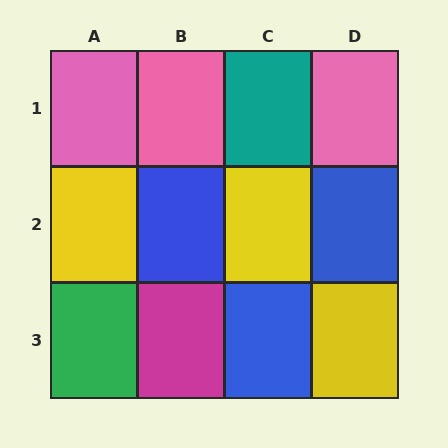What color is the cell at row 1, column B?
Pink.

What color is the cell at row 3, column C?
Blue.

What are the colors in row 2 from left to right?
Yellow, blue, yellow, blue.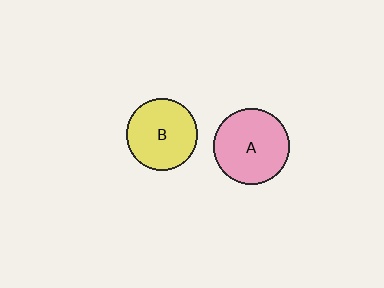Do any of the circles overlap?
No, none of the circles overlap.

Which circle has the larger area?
Circle A (pink).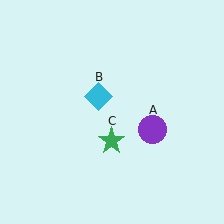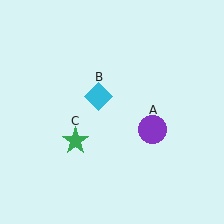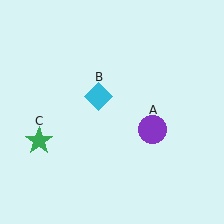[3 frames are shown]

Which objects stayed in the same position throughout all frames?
Purple circle (object A) and cyan diamond (object B) remained stationary.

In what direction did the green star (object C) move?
The green star (object C) moved left.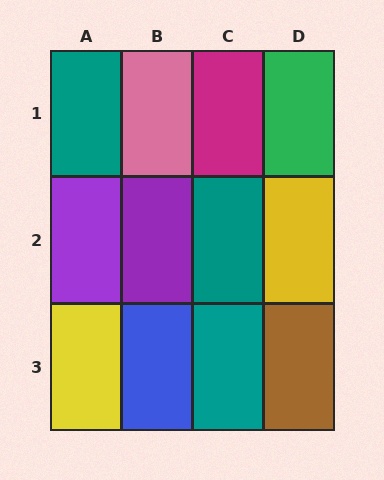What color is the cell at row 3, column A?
Yellow.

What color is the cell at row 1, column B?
Pink.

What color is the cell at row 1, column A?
Teal.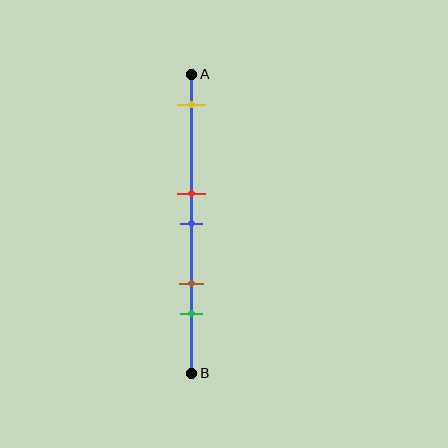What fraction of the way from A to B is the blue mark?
The blue mark is approximately 50% (0.5) of the way from A to B.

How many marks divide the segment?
There are 5 marks dividing the segment.